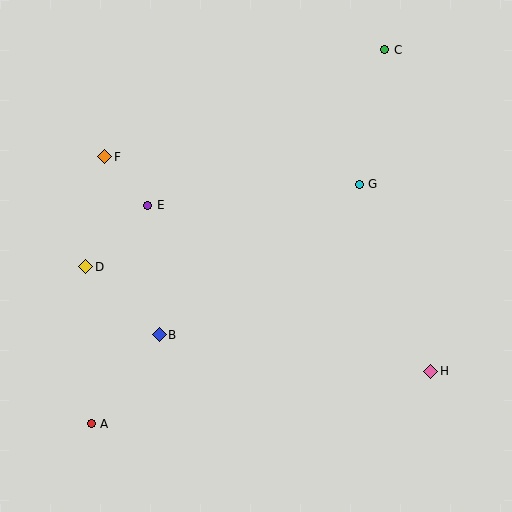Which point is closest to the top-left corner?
Point F is closest to the top-left corner.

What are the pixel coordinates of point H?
Point H is at (431, 371).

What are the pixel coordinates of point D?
Point D is at (86, 267).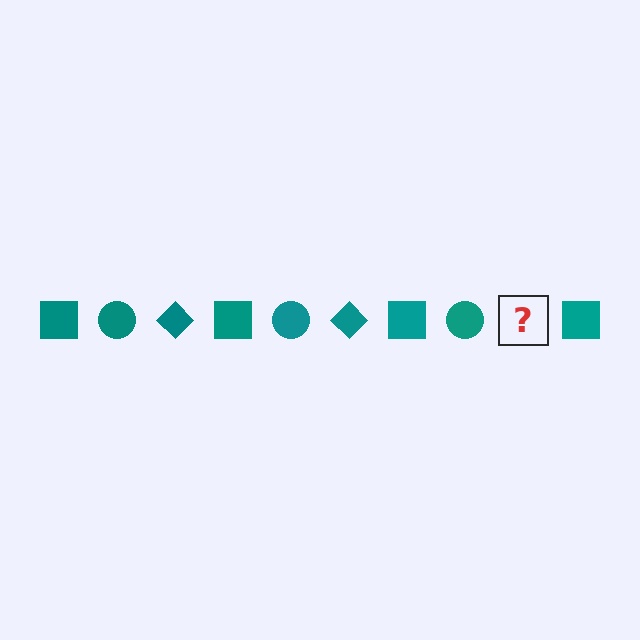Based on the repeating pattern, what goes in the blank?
The blank should be a teal diamond.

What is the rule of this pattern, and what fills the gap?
The rule is that the pattern cycles through square, circle, diamond shapes in teal. The gap should be filled with a teal diamond.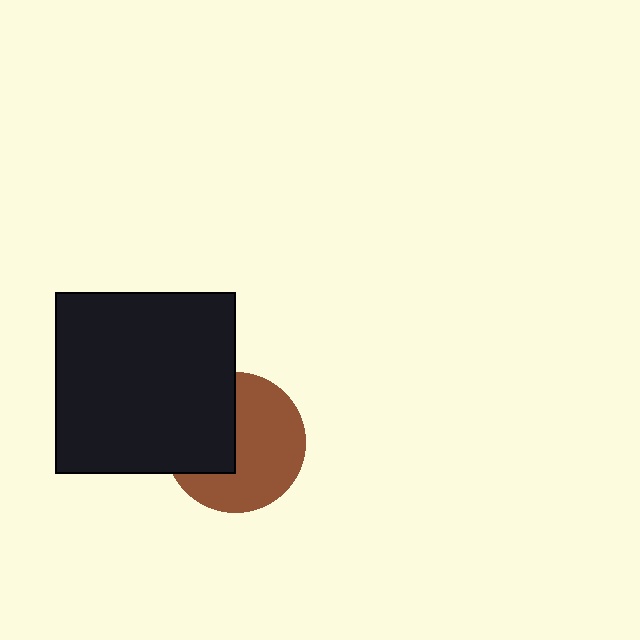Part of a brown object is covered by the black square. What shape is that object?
It is a circle.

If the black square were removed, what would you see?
You would see the complete brown circle.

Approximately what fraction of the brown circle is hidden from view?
Roughly 39% of the brown circle is hidden behind the black square.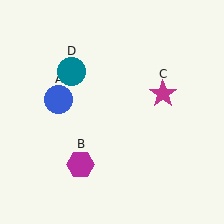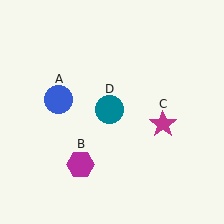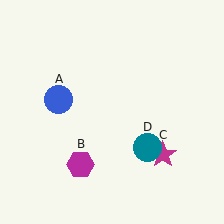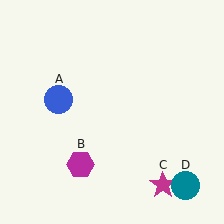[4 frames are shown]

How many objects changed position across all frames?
2 objects changed position: magenta star (object C), teal circle (object D).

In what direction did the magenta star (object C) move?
The magenta star (object C) moved down.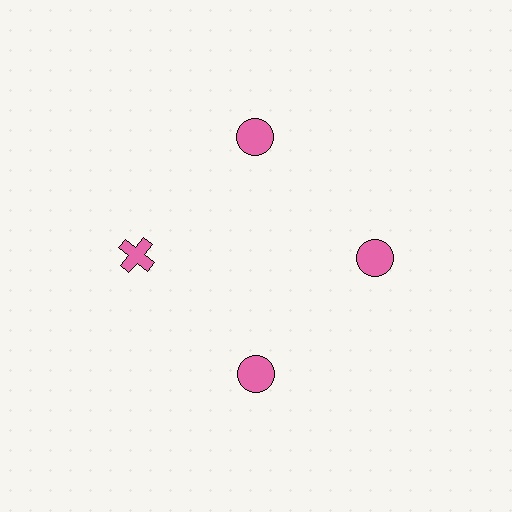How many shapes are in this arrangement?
There are 4 shapes arranged in a ring pattern.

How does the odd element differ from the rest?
It has a different shape: cross instead of circle.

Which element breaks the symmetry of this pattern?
The pink cross at roughly the 9 o'clock position breaks the symmetry. All other shapes are pink circles.